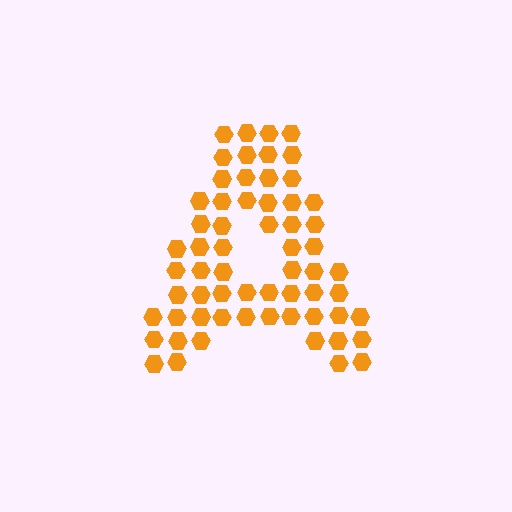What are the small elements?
The small elements are hexagons.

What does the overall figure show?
The overall figure shows the letter A.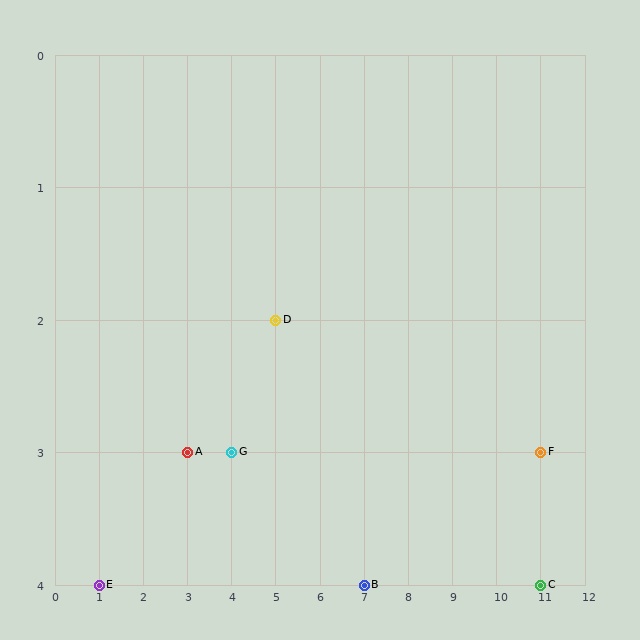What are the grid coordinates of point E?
Point E is at grid coordinates (1, 4).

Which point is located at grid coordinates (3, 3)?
Point A is at (3, 3).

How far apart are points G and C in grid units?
Points G and C are 7 columns and 1 row apart (about 7.1 grid units diagonally).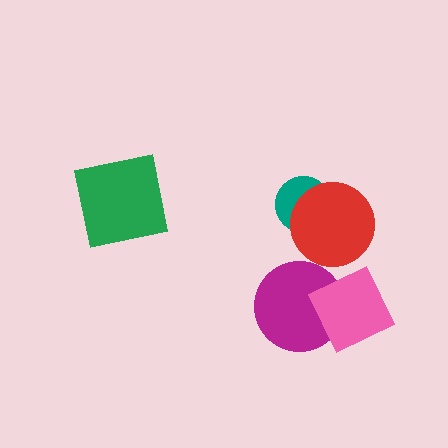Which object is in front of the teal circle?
The red circle is in front of the teal circle.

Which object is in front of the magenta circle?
The pink diamond is in front of the magenta circle.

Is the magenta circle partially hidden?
Yes, it is partially covered by another shape.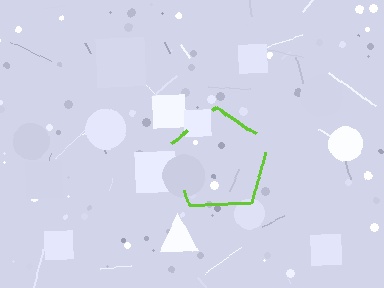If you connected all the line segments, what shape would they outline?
They would outline a pentagon.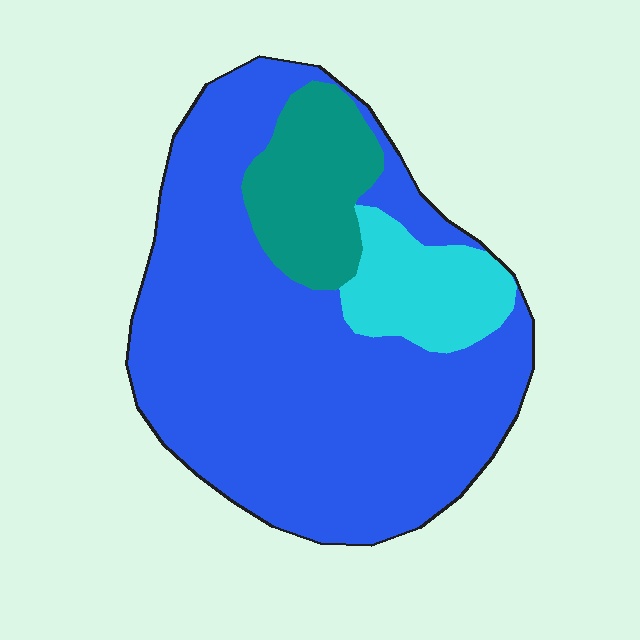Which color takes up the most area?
Blue, at roughly 75%.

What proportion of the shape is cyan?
Cyan covers about 10% of the shape.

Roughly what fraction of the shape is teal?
Teal takes up less than a sixth of the shape.